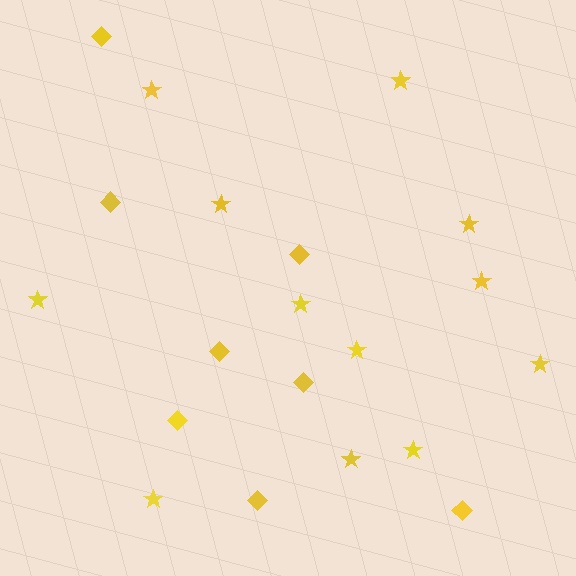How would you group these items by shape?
There are 2 groups: one group of diamonds (8) and one group of stars (12).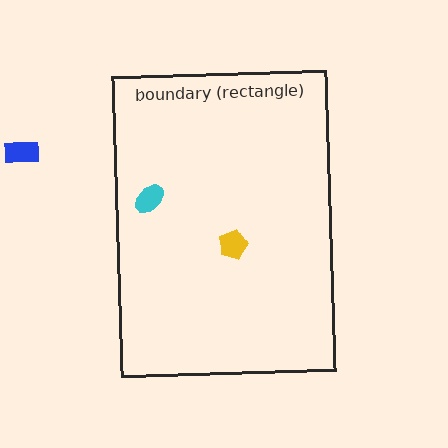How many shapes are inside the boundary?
2 inside, 1 outside.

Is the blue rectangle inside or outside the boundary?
Outside.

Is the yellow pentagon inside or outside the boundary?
Inside.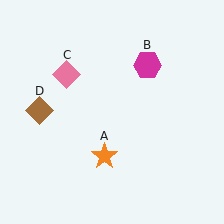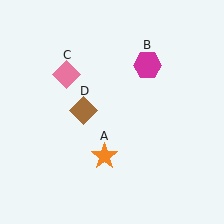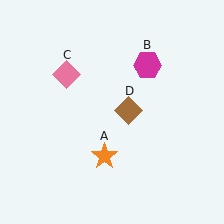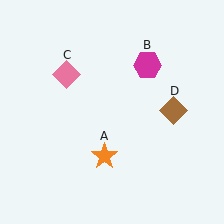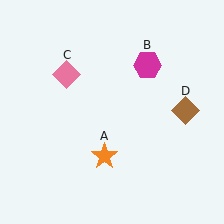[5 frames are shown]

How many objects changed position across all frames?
1 object changed position: brown diamond (object D).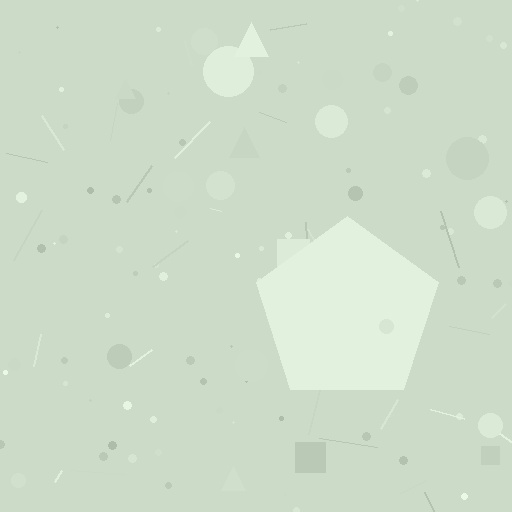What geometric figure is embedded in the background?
A pentagon is embedded in the background.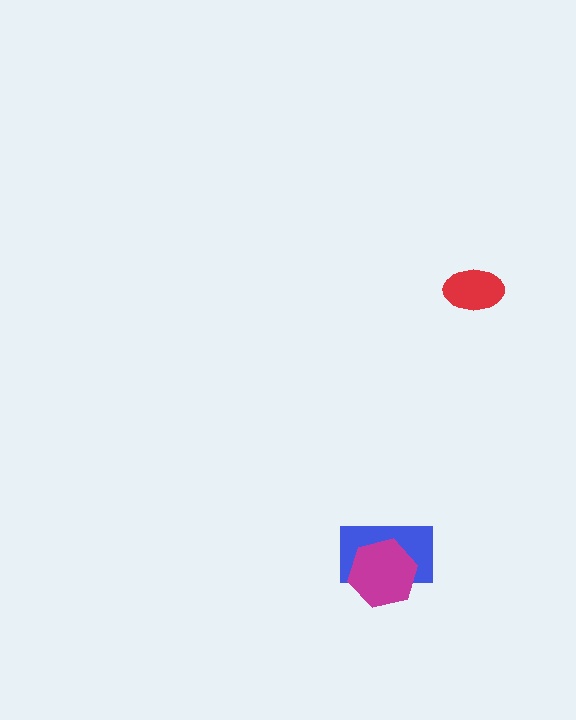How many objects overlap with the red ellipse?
0 objects overlap with the red ellipse.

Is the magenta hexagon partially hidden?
No, no other shape covers it.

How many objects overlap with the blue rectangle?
1 object overlaps with the blue rectangle.